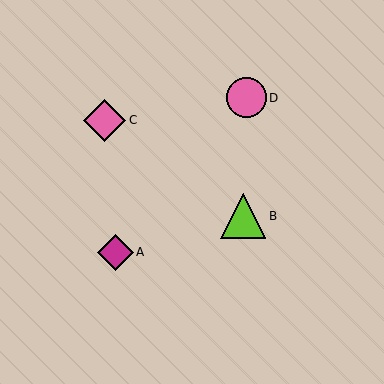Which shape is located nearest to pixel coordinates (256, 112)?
The pink circle (labeled D) at (246, 98) is nearest to that location.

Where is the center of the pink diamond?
The center of the pink diamond is at (105, 120).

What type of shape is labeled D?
Shape D is a pink circle.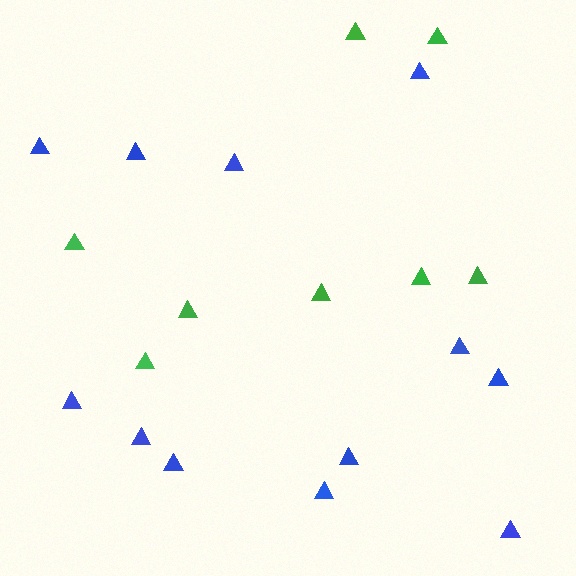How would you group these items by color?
There are 2 groups: one group of green triangles (8) and one group of blue triangles (12).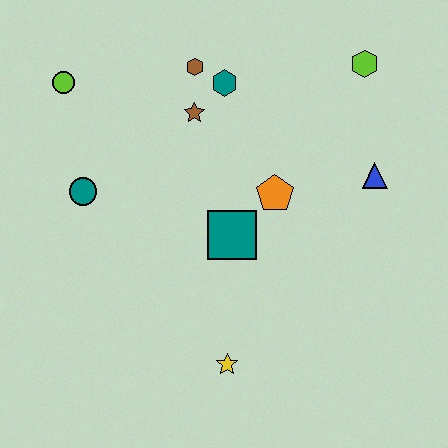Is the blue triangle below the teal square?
No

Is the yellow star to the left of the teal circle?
No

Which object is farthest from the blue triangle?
The lime circle is farthest from the blue triangle.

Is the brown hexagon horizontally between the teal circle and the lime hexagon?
Yes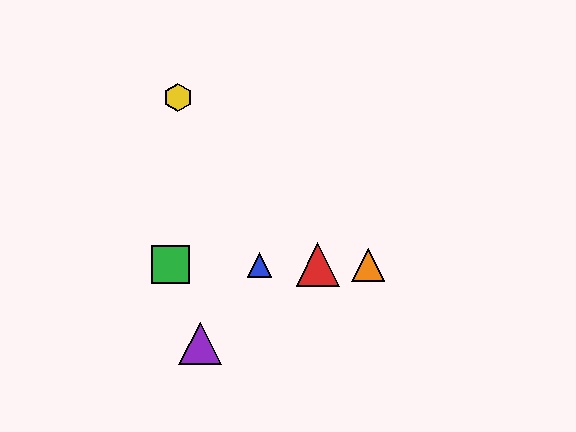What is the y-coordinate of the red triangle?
The red triangle is at y≈265.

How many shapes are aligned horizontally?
4 shapes (the red triangle, the blue triangle, the green square, the orange triangle) are aligned horizontally.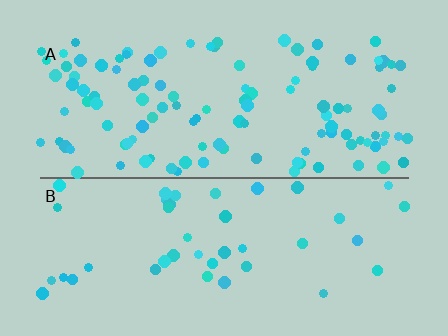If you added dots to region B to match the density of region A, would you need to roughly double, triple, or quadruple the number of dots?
Approximately triple.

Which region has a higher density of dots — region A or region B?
A (the top).